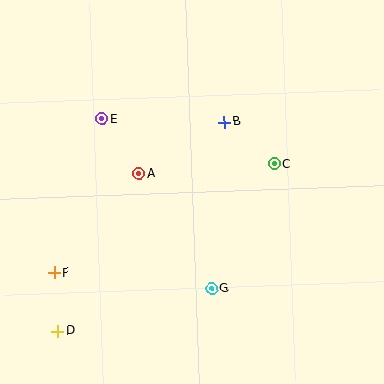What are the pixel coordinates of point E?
Point E is at (102, 119).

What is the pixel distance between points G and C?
The distance between G and C is 140 pixels.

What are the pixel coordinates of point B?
Point B is at (224, 122).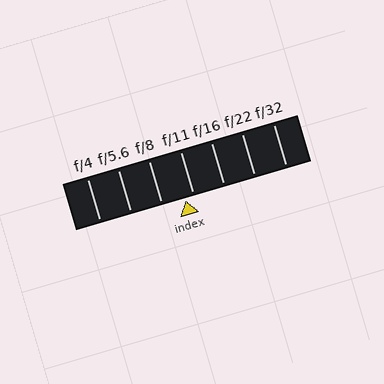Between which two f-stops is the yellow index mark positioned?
The index mark is between f/8 and f/11.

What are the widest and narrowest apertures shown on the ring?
The widest aperture shown is f/4 and the narrowest is f/32.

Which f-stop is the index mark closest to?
The index mark is closest to f/11.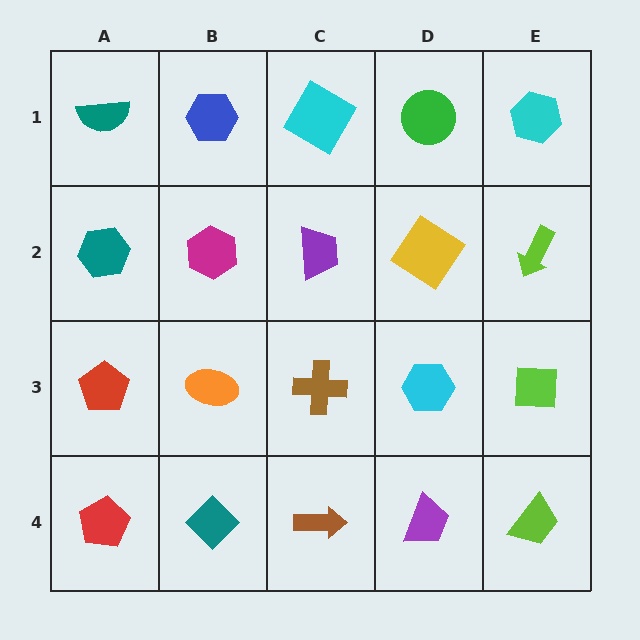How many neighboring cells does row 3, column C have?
4.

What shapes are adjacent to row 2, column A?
A teal semicircle (row 1, column A), a red pentagon (row 3, column A), a magenta hexagon (row 2, column B).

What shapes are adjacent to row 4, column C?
A brown cross (row 3, column C), a teal diamond (row 4, column B), a purple trapezoid (row 4, column D).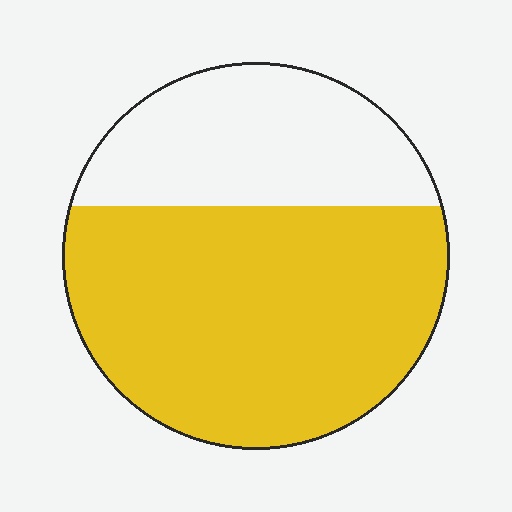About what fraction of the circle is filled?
About two thirds (2/3).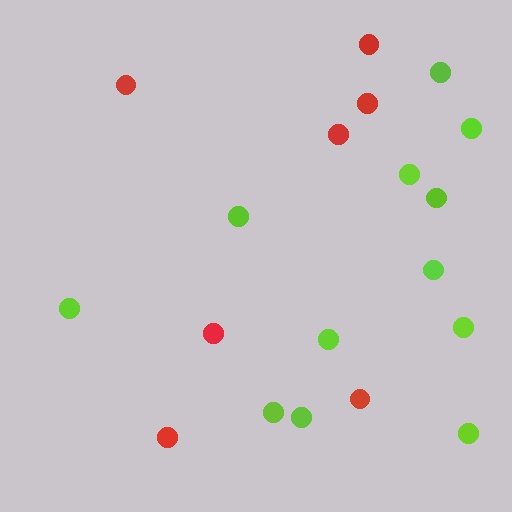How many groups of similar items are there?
There are 2 groups: one group of lime circles (12) and one group of red circles (7).